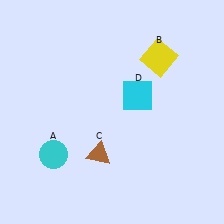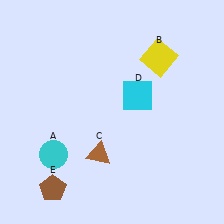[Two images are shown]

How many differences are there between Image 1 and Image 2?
There is 1 difference between the two images.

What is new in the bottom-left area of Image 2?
A brown pentagon (E) was added in the bottom-left area of Image 2.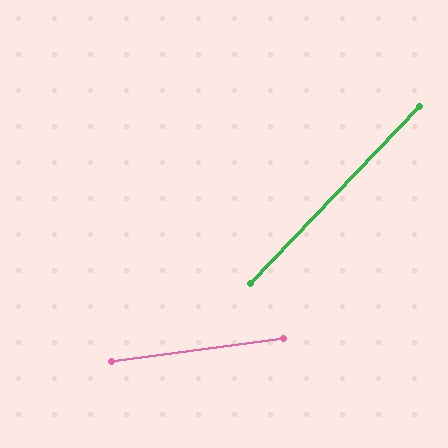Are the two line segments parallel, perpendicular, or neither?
Neither parallel nor perpendicular — they differ by about 39°.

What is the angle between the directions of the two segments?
Approximately 39 degrees.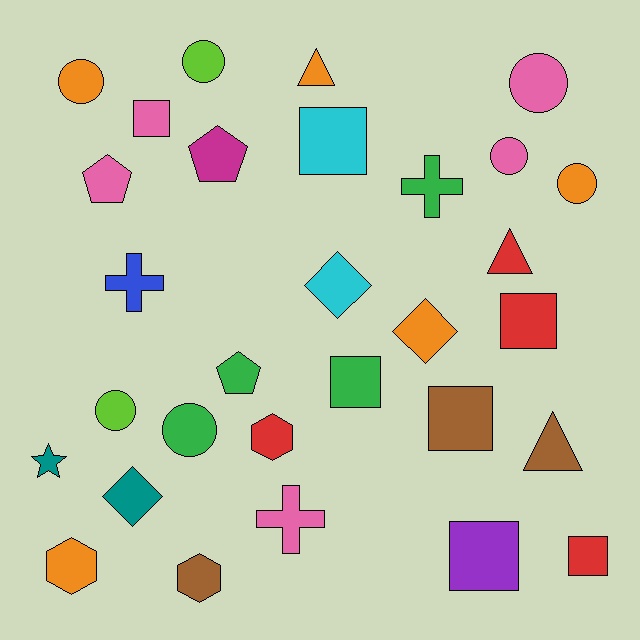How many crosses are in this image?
There are 3 crosses.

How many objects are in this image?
There are 30 objects.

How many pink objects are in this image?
There are 5 pink objects.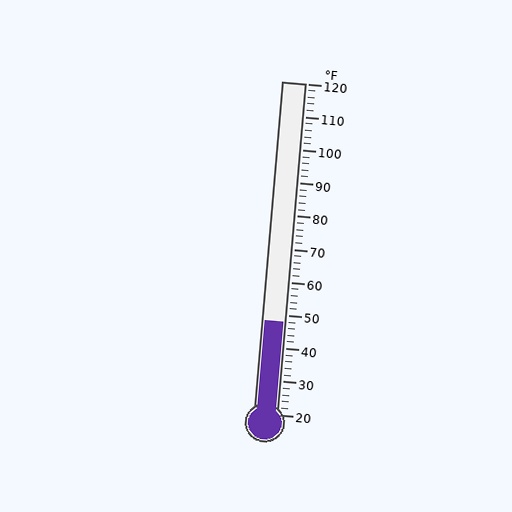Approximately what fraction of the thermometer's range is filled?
The thermometer is filled to approximately 30% of its range.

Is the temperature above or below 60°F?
The temperature is below 60°F.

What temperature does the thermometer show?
The thermometer shows approximately 48°F.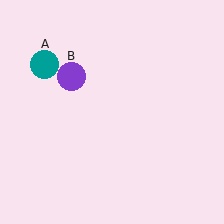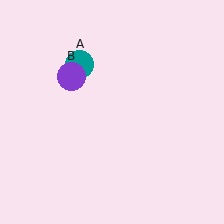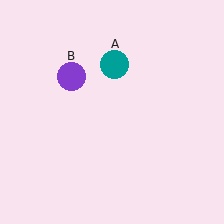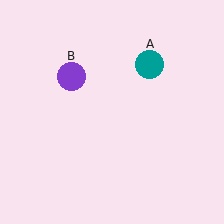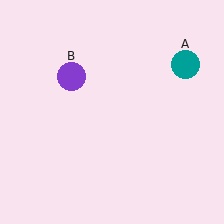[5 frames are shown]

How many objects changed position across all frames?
1 object changed position: teal circle (object A).